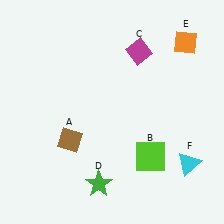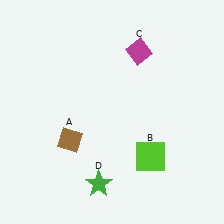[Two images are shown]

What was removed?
The cyan triangle (F), the orange diamond (E) were removed in Image 2.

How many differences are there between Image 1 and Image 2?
There are 2 differences between the two images.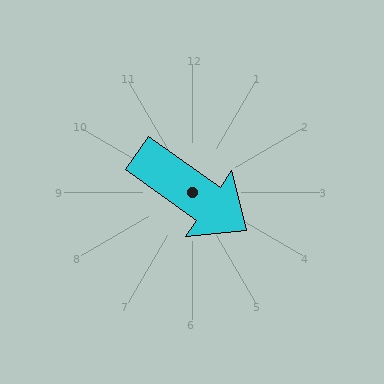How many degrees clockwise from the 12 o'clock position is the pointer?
Approximately 125 degrees.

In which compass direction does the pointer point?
Southeast.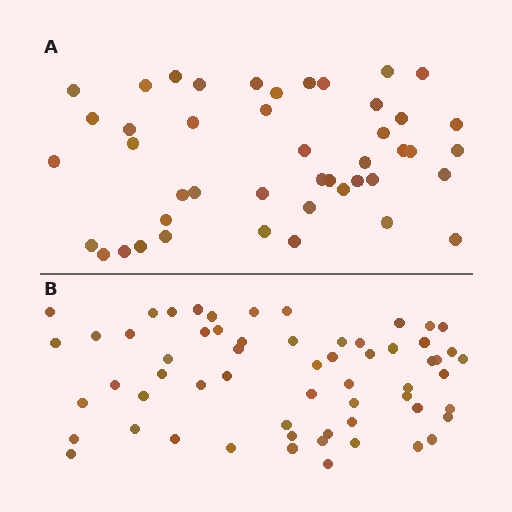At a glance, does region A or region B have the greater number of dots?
Region B (the bottom region) has more dots.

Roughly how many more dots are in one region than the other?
Region B has approximately 15 more dots than region A.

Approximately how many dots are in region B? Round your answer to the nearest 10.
About 60 dots.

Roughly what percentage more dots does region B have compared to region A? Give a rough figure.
About 35% more.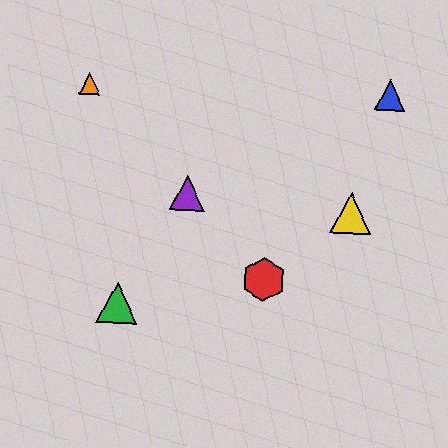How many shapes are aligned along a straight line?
3 shapes (the red hexagon, the purple triangle, the orange triangle) are aligned along a straight line.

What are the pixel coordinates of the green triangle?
The green triangle is at (117, 303).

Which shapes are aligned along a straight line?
The red hexagon, the purple triangle, the orange triangle are aligned along a straight line.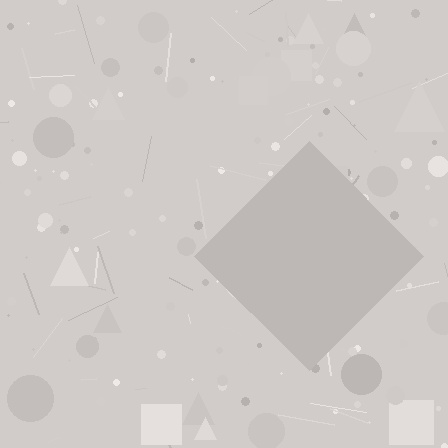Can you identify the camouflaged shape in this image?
The camouflaged shape is a diamond.